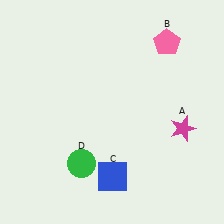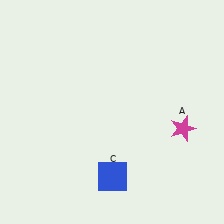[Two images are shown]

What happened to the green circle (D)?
The green circle (D) was removed in Image 2. It was in the bottom-left area of Image 1.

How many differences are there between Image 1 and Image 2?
There are 2 differences between the two images.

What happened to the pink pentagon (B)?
The pink pentagon (B) was removed in Image 2. It was in the top-right area of Image 1.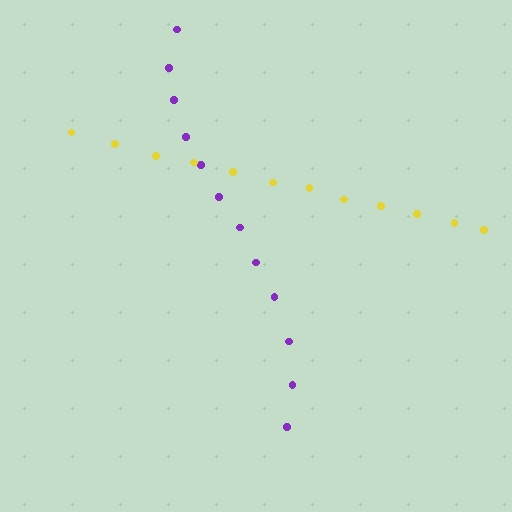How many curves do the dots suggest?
There are 2 distinct paths.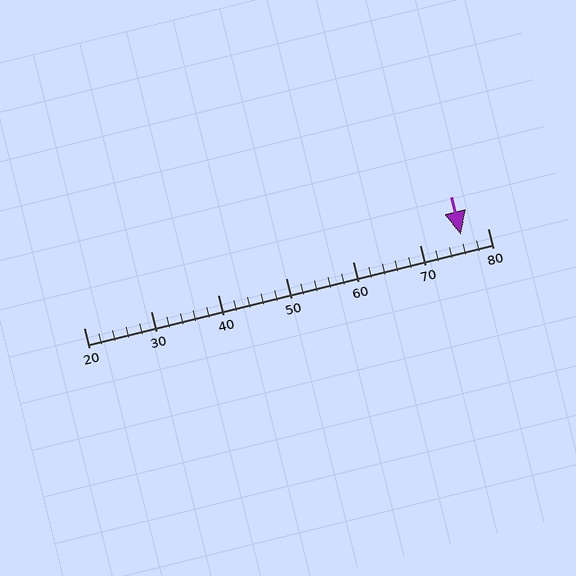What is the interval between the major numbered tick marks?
The major tick marks are spaced 10 units apart.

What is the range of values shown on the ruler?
The ruler shows values from 20 to 80.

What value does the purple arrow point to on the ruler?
The purple arrow points to approximately 76.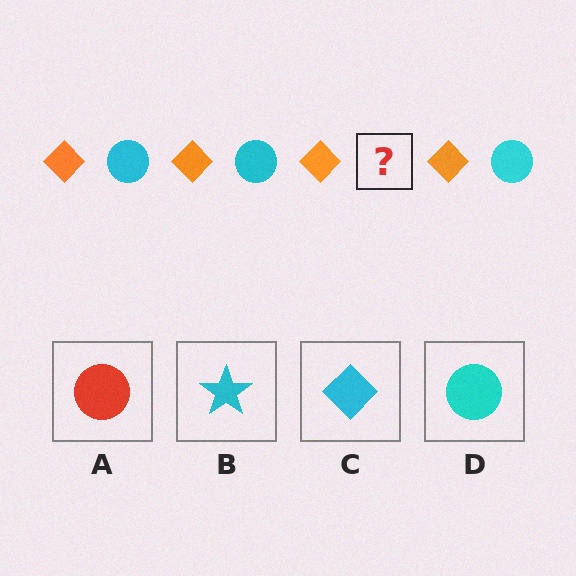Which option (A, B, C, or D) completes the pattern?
D.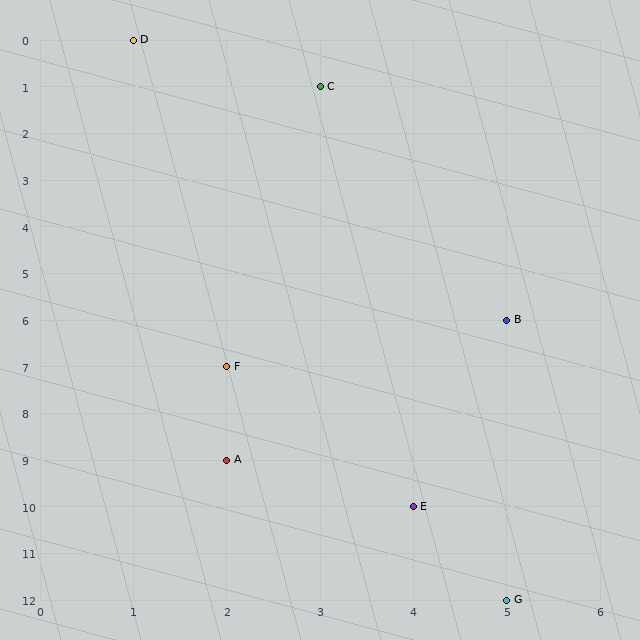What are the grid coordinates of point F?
Point F is at grid coordinates (2, 7).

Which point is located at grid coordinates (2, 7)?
Point F is at (2, 7).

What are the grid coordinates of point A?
Point A is at grid coordinates (2, 9).